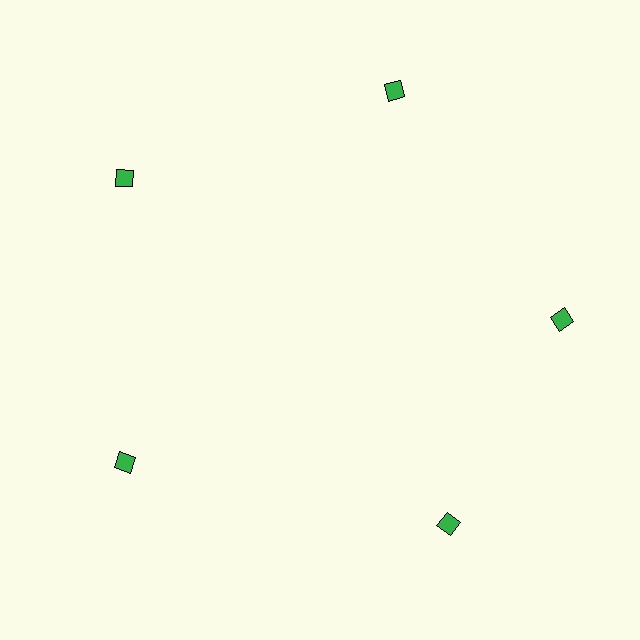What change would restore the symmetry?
The symmetry would be restored by rotating it back into even spacing with its neighbors so that all 5 diamonds sit at equal angles and equal distance from the center.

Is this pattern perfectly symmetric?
No. The 5 green diamonds are arranged in a ring, but one element near the 5 o'clock position is rotated out of alignment along the ring, breaking the 5-fold rotational symmetry.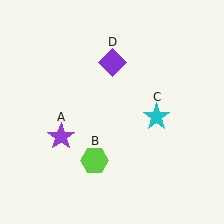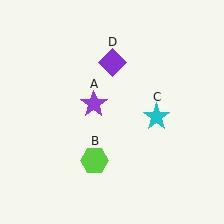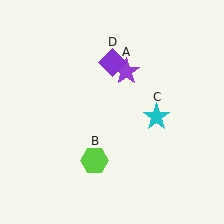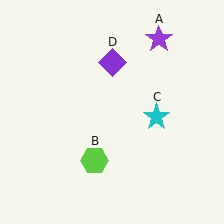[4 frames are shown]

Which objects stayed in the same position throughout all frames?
Lime hexagon (object B) and cyan star (object C) and purple diamond (object D) remained stationary.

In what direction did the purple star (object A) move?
The purple star (object A) moved up and to the right.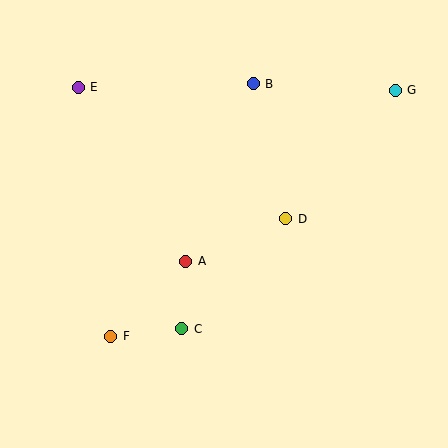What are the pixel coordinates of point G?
Point G is at (395, 90).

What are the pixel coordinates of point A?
Point A is at (186, 261).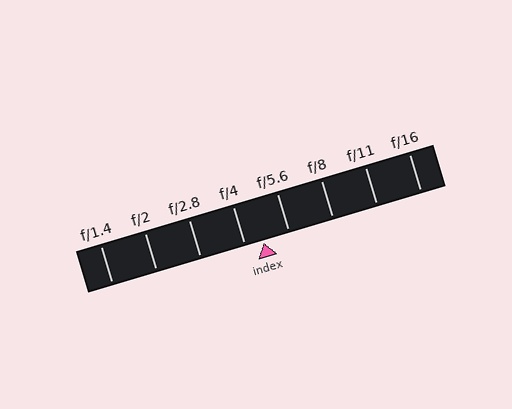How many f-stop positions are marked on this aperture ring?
There are 8 f-stop positions marked.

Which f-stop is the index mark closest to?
The index mark is closest to f/4.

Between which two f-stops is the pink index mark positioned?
The index mark is between f/4 and f/5.6.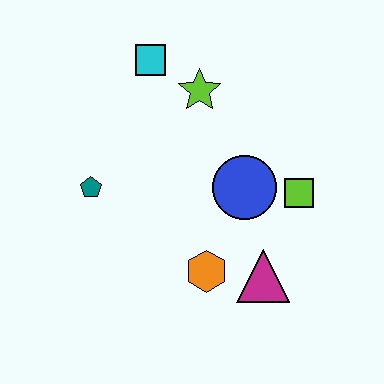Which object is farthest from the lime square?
The teal pentagon is farthest from the lime square.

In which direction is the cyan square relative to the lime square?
The cyan square is to the left of the lime square.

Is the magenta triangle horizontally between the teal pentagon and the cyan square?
No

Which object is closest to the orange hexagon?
The magenta triangle is closest to the orange hexagon.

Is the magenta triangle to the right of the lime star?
Yes